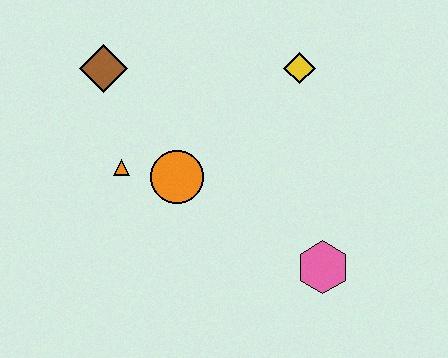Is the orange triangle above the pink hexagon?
Yes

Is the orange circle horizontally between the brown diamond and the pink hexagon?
Yes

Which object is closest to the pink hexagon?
The orange circle is closest to the pink hexagon.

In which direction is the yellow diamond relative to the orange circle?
The yellow diamond is to the right of the orange circle.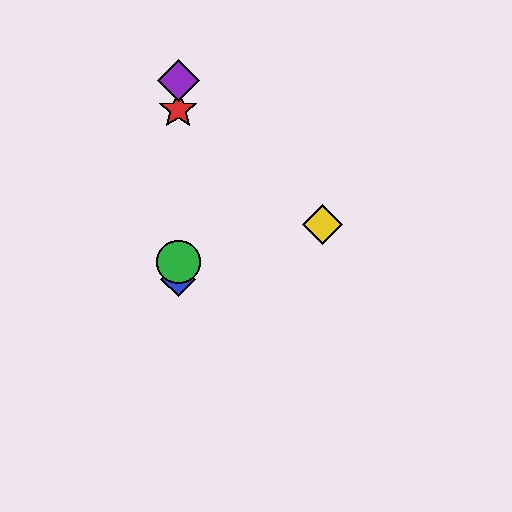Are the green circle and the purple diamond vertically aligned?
Yes, both are at x≈178.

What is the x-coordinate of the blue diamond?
The blue diamond is at x≈178.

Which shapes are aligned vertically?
The red star, the blue diamond, the green circle, the purple diamond are aligned vertically.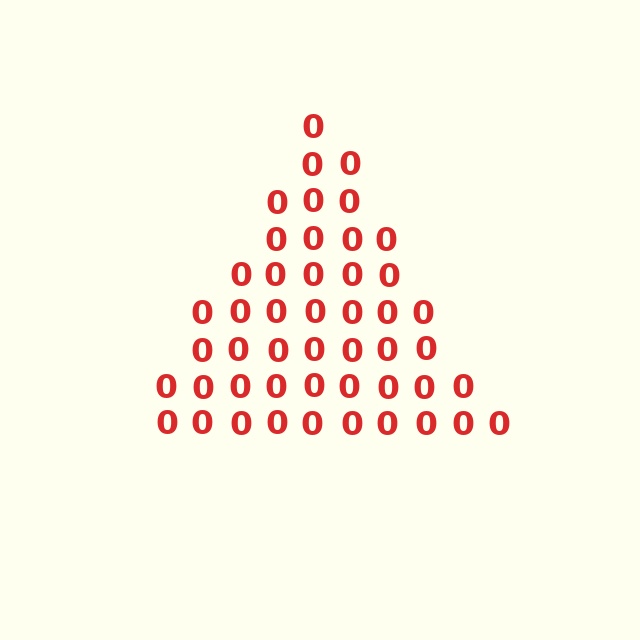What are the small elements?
The small elements are digit 0's.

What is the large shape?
The large shape is a triangle.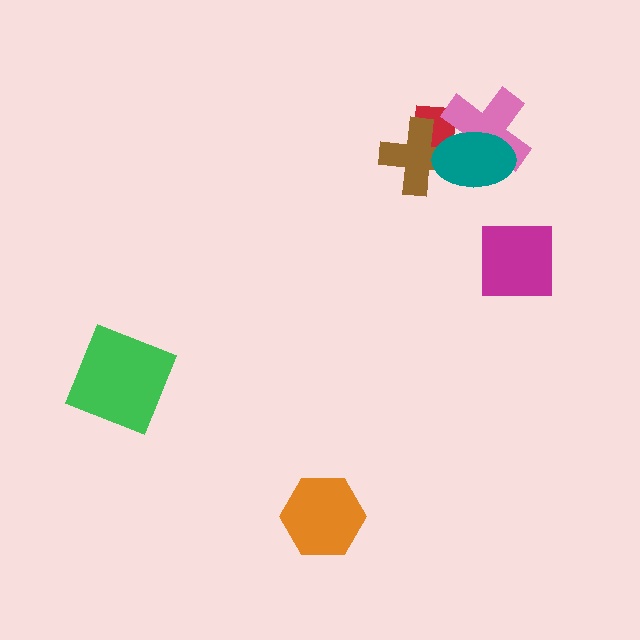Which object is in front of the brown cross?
The teal ellipse is in front of the brown cross.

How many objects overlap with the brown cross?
3 objects overlap with the brown cross.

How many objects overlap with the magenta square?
0 objects overlap with the magenta square.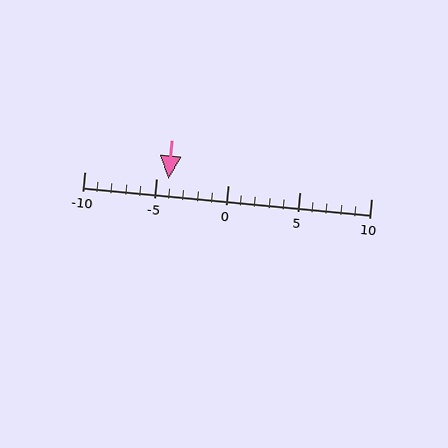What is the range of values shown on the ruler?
The ruler shows values from -10 to 10.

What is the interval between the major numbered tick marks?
The major tick marks are spaced 5 units apart.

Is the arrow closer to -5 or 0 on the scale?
The arrow is closer to -5.